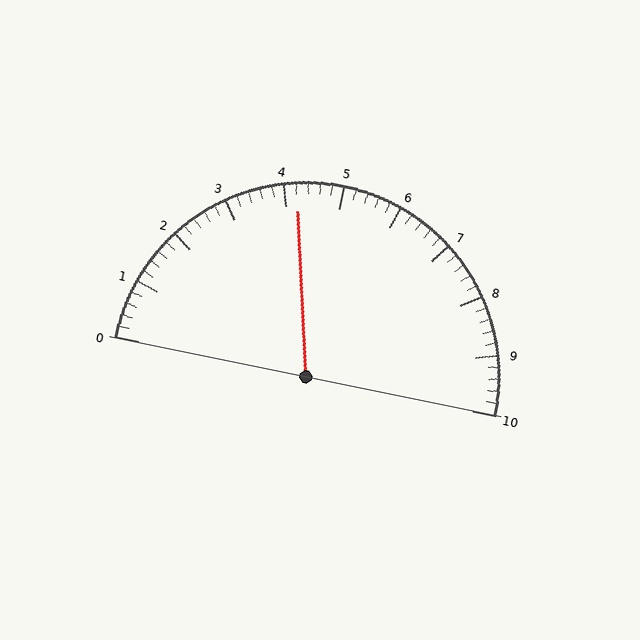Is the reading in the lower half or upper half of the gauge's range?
The reading is in the lower half of the range (0 to 10).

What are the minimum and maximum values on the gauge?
The gauge ranges from 0 to 10.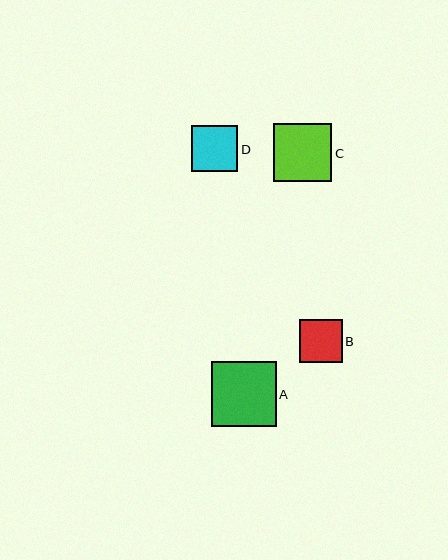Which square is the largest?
Square A is the largest with a size of approximately 65 pixels.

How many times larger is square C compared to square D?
Square C is approximately 1.3 times the size of square D.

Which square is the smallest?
Square B is the smallest with a size of approximately 43 pixels.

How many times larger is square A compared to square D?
Square A is approximately 1.4 times the size of square D.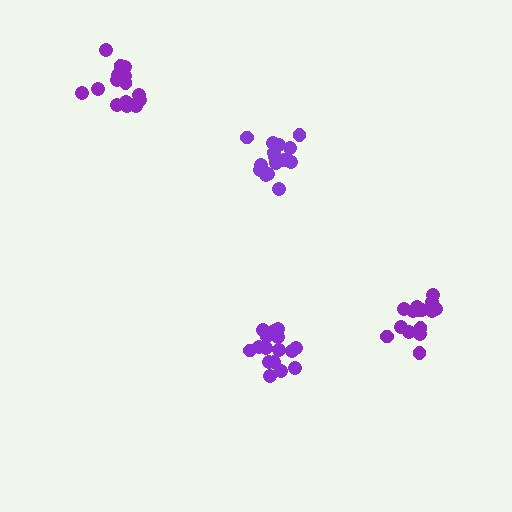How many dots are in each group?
Group 1: 16 dots, Group 2: 16 dots, Group 3: 17 dots, Group 4: 15 dots (64 total).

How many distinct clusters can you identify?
There are 4 distinct clusters.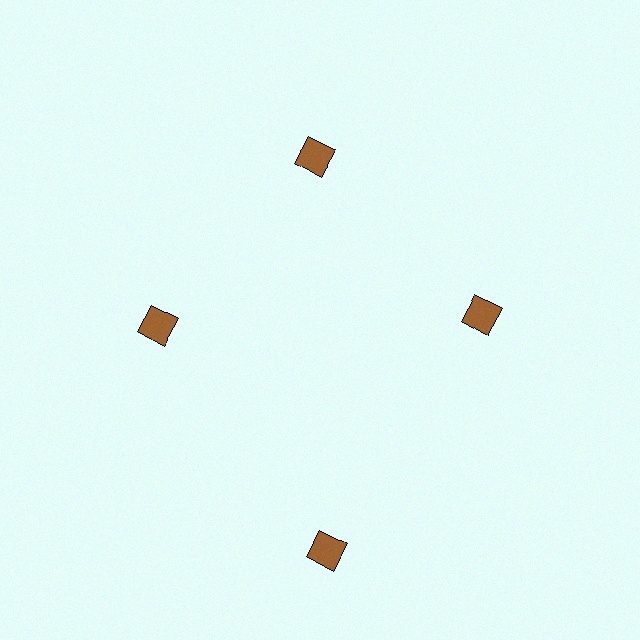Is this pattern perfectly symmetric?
No. The 4 brown diamonds are arranged in a ring, but one element near the 6 o'clock position is pushed outward from the center, breaking the 4-fold rotational symmetry.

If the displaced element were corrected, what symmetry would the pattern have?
It would have 4-fold rotational symmetry — the pattern would map onto itself every 90 degrees.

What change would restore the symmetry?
The symmetry would be restored by moving it inward, back onto the ring so that all 4 diamonds sit at equal angles and equal distance from the center.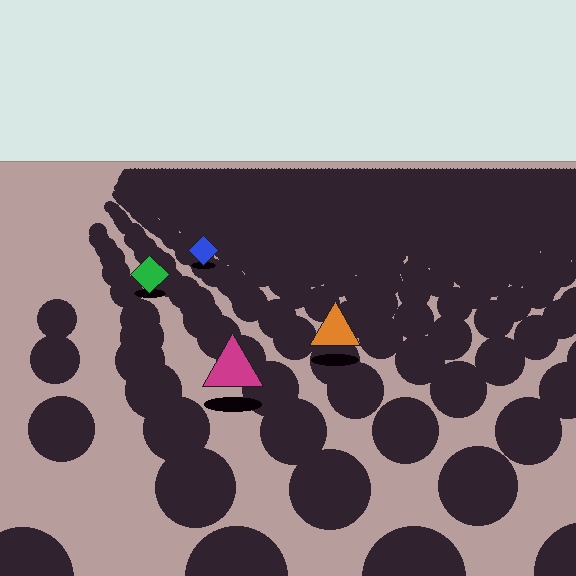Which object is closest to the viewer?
The magenta triangle is closest. The texture marks near it are larger and more spread out.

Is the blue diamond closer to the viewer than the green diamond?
No. The green diamond is closer — you can tell from the texture gradient: the ground texture is coarser near it.